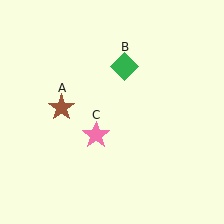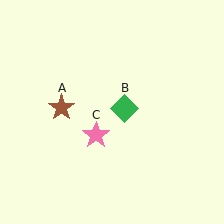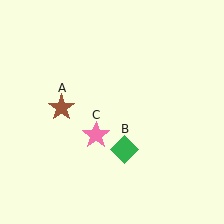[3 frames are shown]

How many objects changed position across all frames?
1 object changed position: green diamond (object B).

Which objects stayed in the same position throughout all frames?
Brown star (object A) and pink star (object C) remained stationary.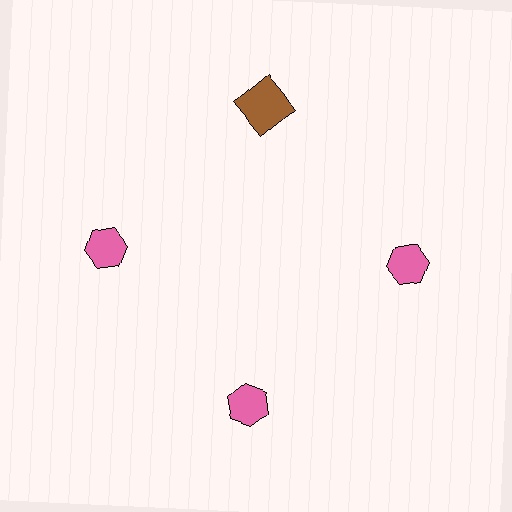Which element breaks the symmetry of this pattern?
The brown square at roughly the 12 o'clock position breaks the symmetry. All other shapes are pink hexagons.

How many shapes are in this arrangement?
There are 4 shapes arranged in a ring pattern.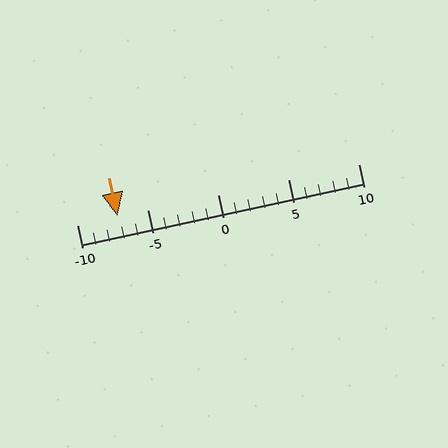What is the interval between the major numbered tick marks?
The major tick marks are spaced 5 units apart.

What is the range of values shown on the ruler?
The ruler shows values from -10 to 10.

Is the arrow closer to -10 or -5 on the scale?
The arrow is closer to -5.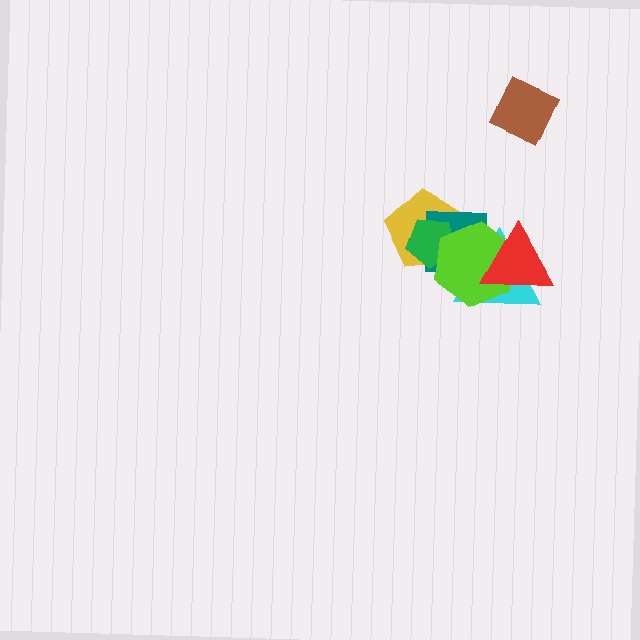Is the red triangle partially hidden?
No, no other shape covers it.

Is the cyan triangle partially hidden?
Yes, it is partially covered by another shape.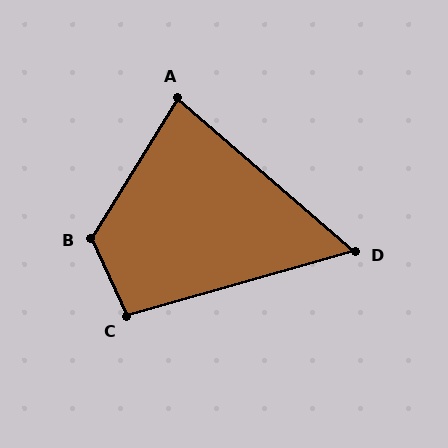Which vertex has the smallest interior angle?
D, at approximately 57 degrees.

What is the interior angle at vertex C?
Approximately 99 degrees (obtuse).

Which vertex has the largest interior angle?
B, at approximately 123 degrees.